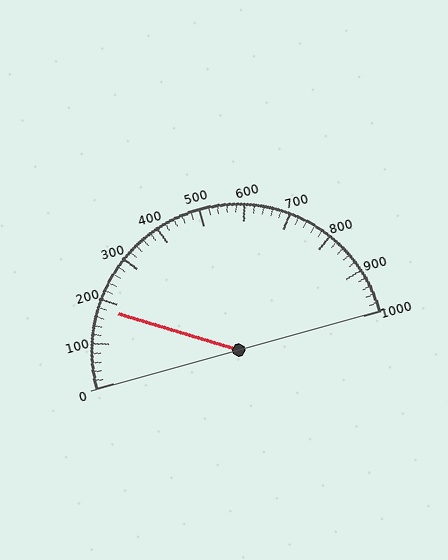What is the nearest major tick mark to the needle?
The nearest major tick mark is 200.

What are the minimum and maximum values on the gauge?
The gauge ranges from 0 to 1000.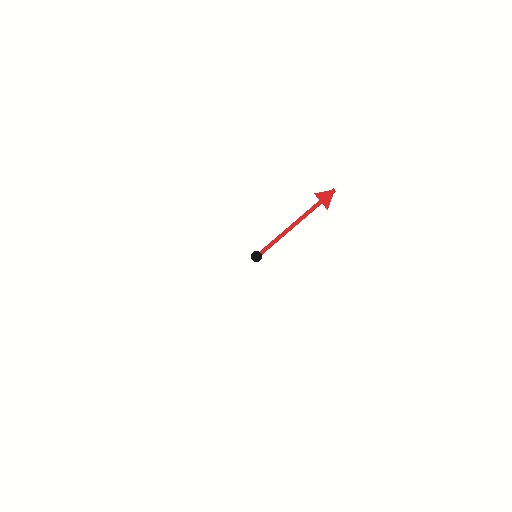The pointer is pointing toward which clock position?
Roughly 2 o'clock.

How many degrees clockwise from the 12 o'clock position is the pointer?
Approximately 50 degrees.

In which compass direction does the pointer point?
Northeast.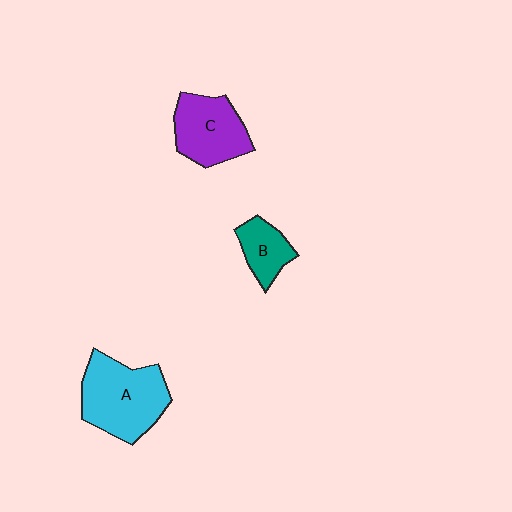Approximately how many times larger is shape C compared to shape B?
Approximately 1.7 times.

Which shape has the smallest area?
Shape B (teal).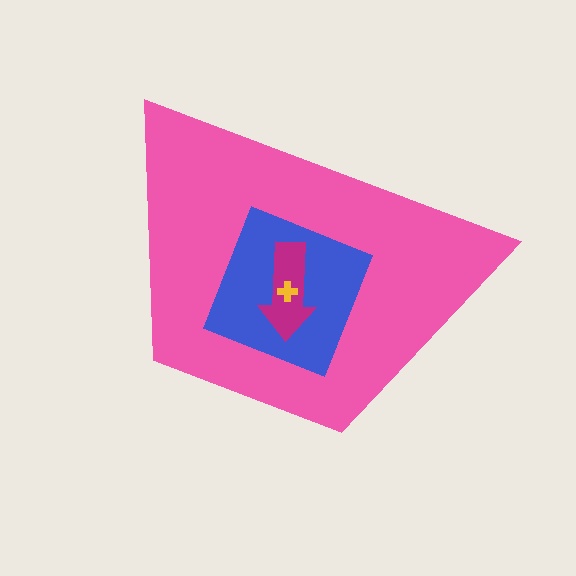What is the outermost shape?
The pink trapezoid.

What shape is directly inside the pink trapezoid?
The blue diamond.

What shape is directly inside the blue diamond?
The magenta arrow.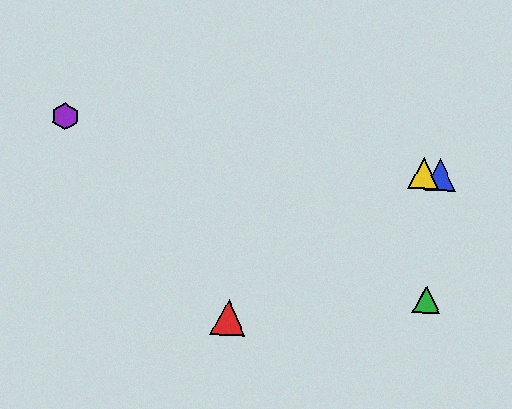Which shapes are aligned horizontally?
The blue triangle, the yellow triangle are aligned horizontally.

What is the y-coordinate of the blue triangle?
The blue triangle is at y≈175.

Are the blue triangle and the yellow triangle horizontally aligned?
Yes, both are at y≈175.